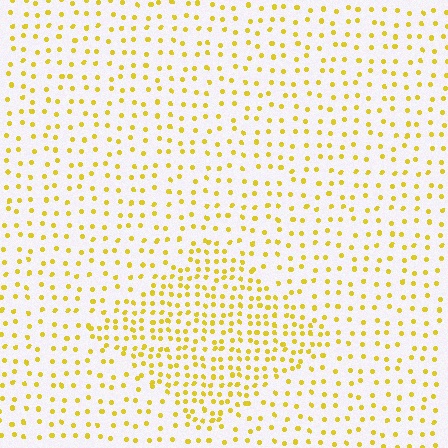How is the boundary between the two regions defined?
The boundary is defined by a change in element density (approximately 2.0x ratio). All elements are the same color, size, and shape.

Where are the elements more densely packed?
The elements are more densely packed inside the diamond boundary.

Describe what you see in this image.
The image contains small yellow elements arranged at two different densities. A diamond-shaped region is visible where the elements are more densely packed than the surrounding area.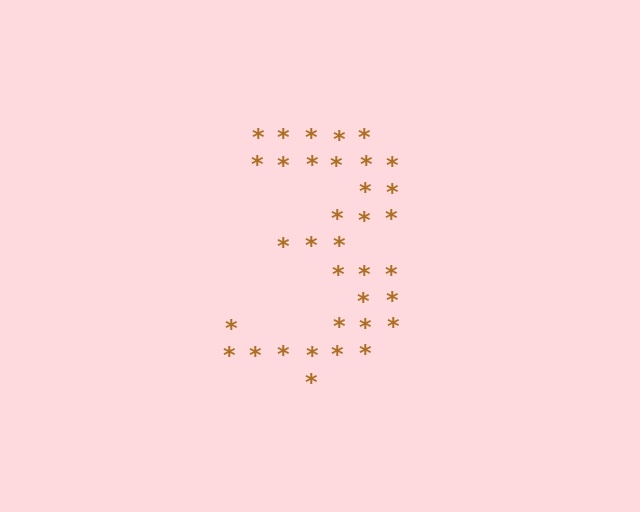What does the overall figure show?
The overall figure shows the digit 3.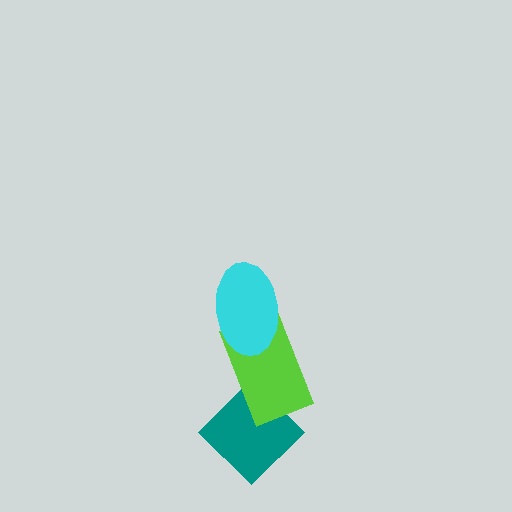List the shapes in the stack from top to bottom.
From top to bottom: the cyan ellipse, the lime rectangle, the teal diamond.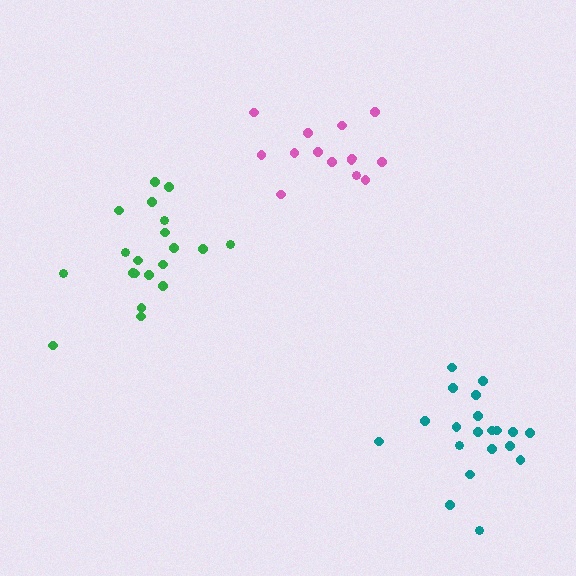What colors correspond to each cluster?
The clusters are colored: pink, teal, green.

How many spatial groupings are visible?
There are 3 spatial groupings.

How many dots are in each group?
Group 1: 14 dots, Group 2: 20 dots, Group 3: 20 dots (54 total).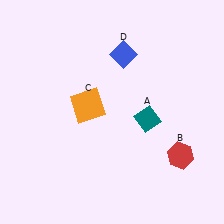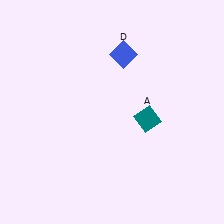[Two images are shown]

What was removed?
The red hexagon (B), the orange square (C) were removed in Image 2.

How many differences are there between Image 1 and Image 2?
There are 2 differences between the two images.